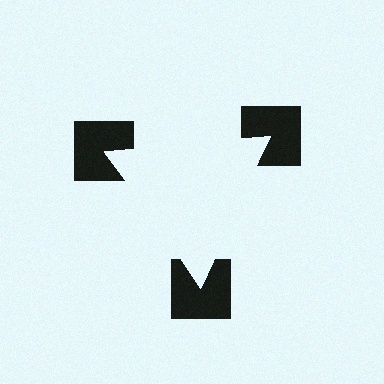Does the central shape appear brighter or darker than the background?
It typically appears slightly brighter than the background, even though no actual brightness change is drawn.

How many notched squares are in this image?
There are 3 — one at each vertex of the illusory triangle.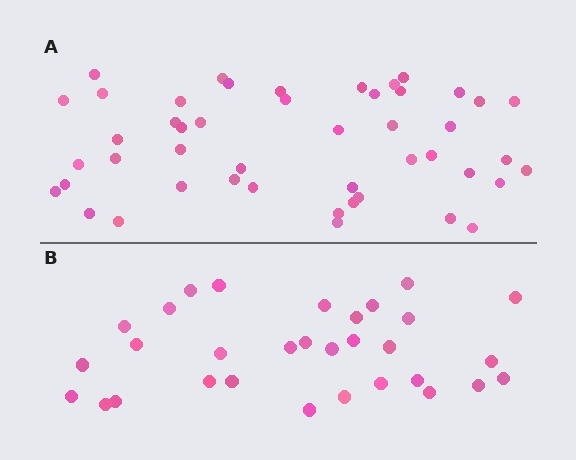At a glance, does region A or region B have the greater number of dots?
Region A (the top region) has more dots.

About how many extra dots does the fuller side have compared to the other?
Region A has approximately 15 more dots than region B.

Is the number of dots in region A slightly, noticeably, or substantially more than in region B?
Region A has substantially more. The ratio is roughly 1.5 to 1.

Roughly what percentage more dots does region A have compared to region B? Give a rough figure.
About 50% more.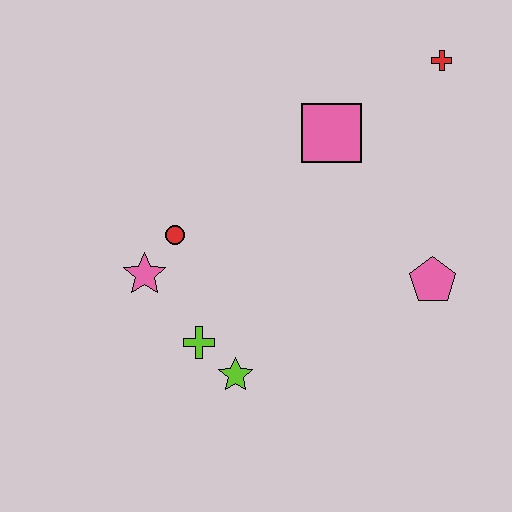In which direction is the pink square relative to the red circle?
The pink square is to the right of the red circle.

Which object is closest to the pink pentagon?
The pink square is closest to the pink pentagon.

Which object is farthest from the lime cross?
The red cross is farthest from the lime cross.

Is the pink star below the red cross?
Yes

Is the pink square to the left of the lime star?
No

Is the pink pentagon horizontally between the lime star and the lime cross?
No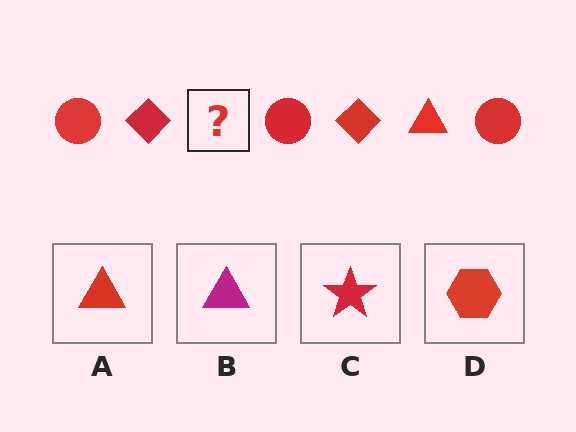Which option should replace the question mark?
Option A.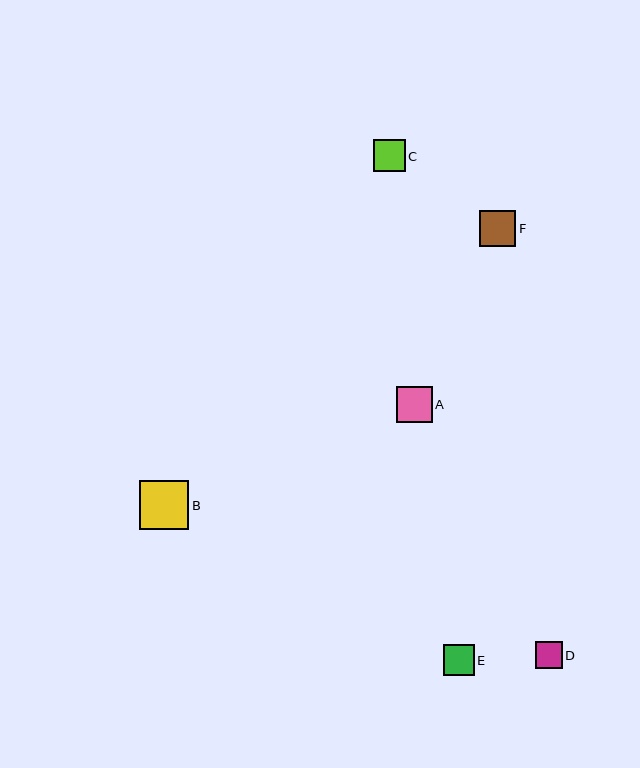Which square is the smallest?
Square D is the smallest with a size of approximately 27 pixels.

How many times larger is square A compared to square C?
Square A is approximately 1.1 times the size of square C.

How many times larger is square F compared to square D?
Square F is approximately 1.4 times the size of square D.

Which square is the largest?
Square B is the largest with a size of approximately 49 pixels.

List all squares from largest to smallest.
From largest to smallest: B, F, A, C, E, D.